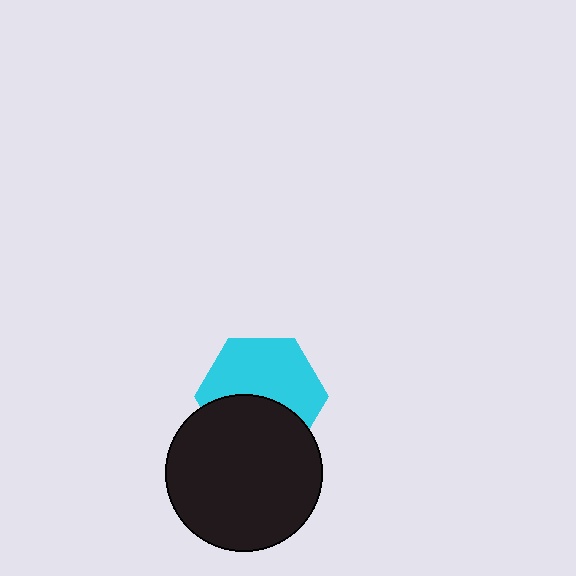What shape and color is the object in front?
The object in front is a black circle.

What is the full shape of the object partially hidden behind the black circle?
The partially hidden object is a cyan hexagon.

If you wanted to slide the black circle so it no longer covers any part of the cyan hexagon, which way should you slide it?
Slide it down — that is the most direct way to separate the two shapes.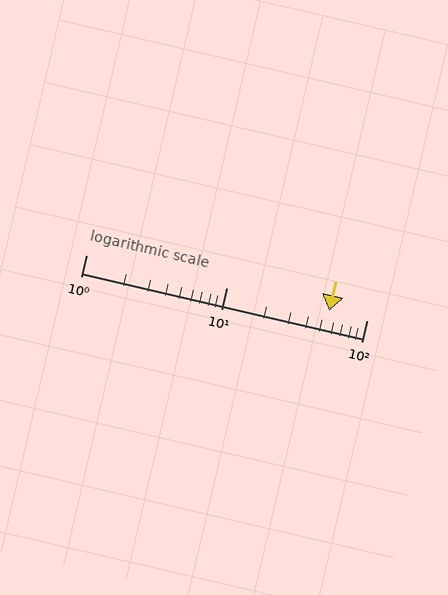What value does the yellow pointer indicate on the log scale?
The pointer indicates approximately 54.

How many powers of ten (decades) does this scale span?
The scale spans 2 decades, from 1 to 100.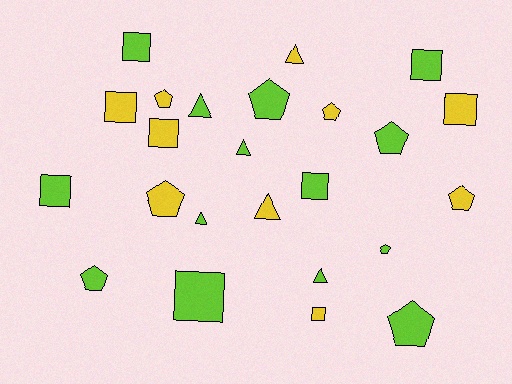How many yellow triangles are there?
There are 2 yellow triangles.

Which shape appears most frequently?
Square, with 9 objects.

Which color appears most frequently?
Lime, with 14 objects.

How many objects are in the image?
There are 24 objects.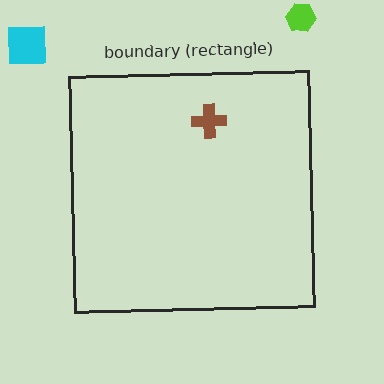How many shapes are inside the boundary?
1 inside, 2 outside.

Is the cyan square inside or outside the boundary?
Outside.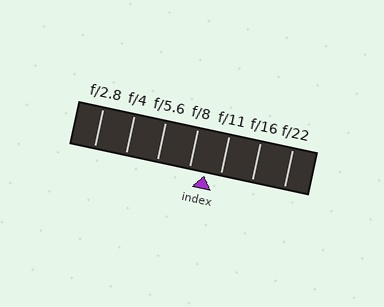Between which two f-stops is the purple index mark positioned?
The index mark is between f/8 and f/11.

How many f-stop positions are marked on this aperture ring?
There are 7 f-stop positions marked.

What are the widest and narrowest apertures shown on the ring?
The widest aperture shown is f/2.8 and the narrowest is f/22.